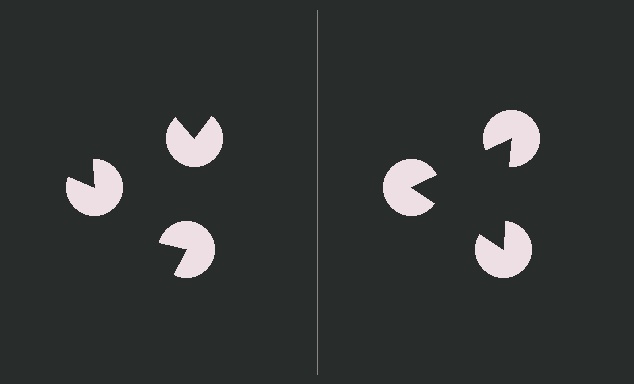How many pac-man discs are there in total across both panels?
6 — 3 on each side.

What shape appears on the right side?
An illusory triangle.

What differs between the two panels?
The pac-man discs are positioned identically on both sides; only the wedge orientations differ. On the right they align to a triangle; on the left they are misaligned.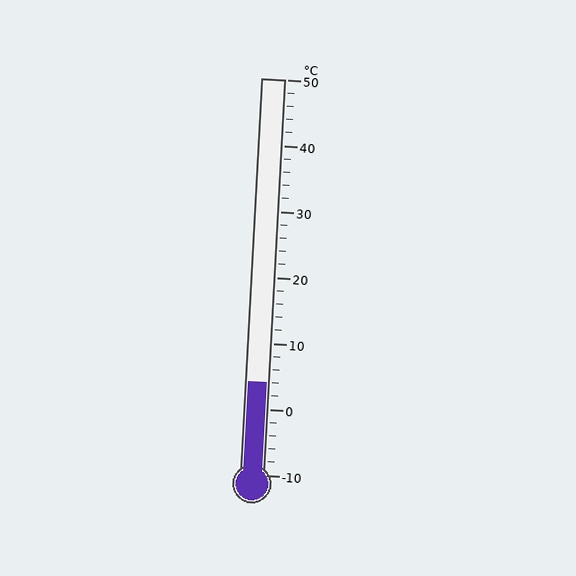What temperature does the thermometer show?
The thermometer shows approximately 4°C.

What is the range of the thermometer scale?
The thermometer scale ranges from -10°C to 50°C.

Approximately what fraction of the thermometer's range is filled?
The thermometer is filled to approximately 25% of its range.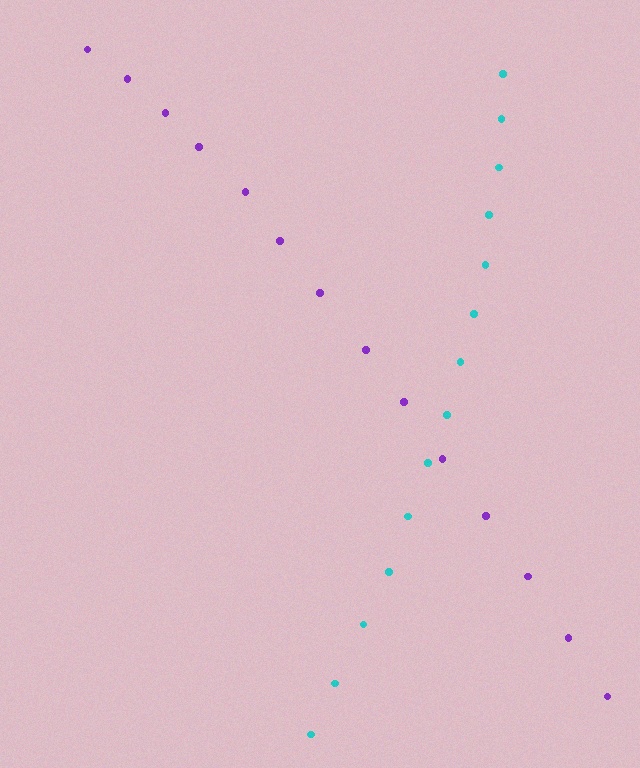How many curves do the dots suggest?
There are 2 distinct paths.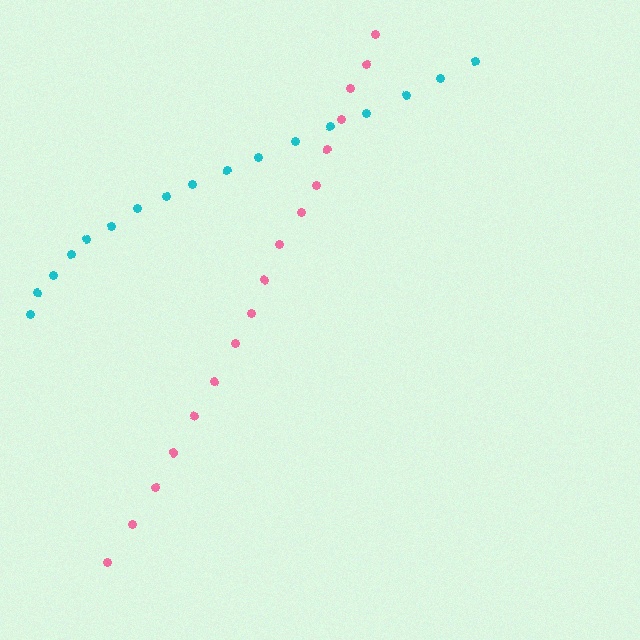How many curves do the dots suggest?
There are 2 distinct paths.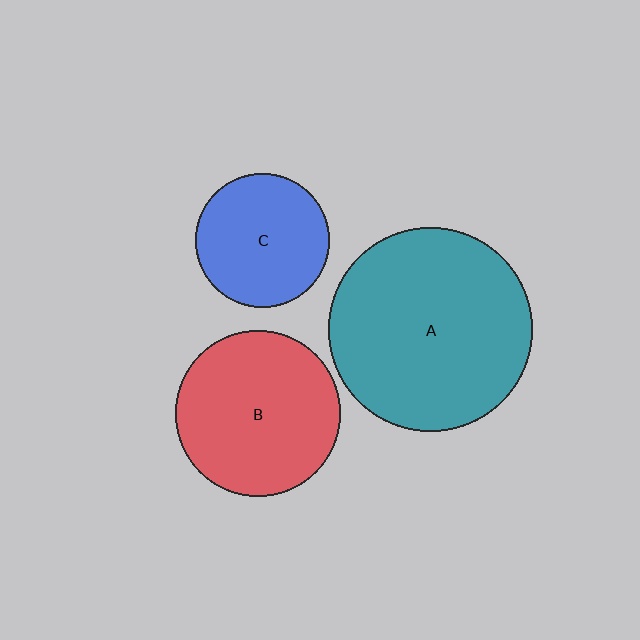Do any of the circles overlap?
No, none of the circles overlap.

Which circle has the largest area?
Circle A (teal).